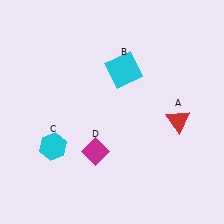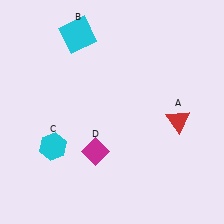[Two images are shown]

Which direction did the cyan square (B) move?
The cyan square (B) moved left.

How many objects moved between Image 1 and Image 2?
1 object moved between the two images.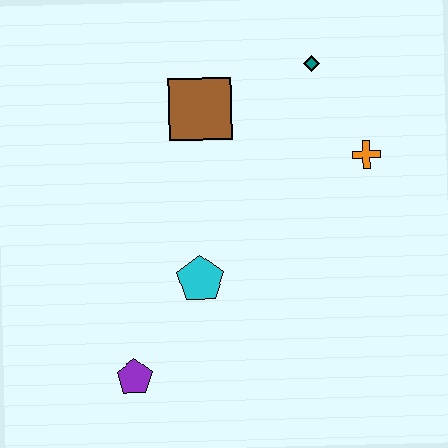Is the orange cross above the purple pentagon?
Yes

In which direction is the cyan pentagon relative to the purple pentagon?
The cyan pentagon is above the purple pentagon.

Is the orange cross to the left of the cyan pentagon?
No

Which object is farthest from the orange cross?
The purple pentagon is farthest from the orange cross.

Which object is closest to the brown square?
The teal diamond is closest to the brown square.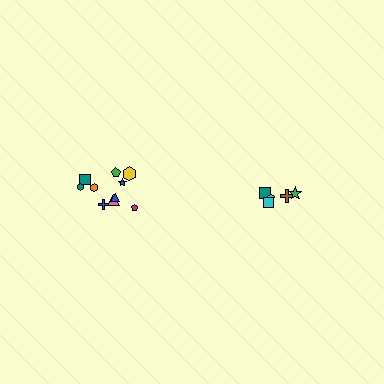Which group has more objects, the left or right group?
The left group.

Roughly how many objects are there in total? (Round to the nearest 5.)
Roughly 15 objects in total.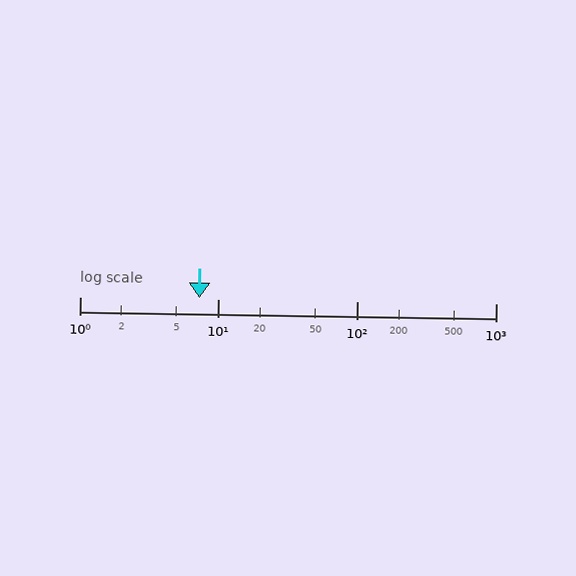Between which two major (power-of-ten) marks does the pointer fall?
The pointer is between 1 and 10.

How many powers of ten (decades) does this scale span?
The scale spans 3 decades, from 1 to 1000.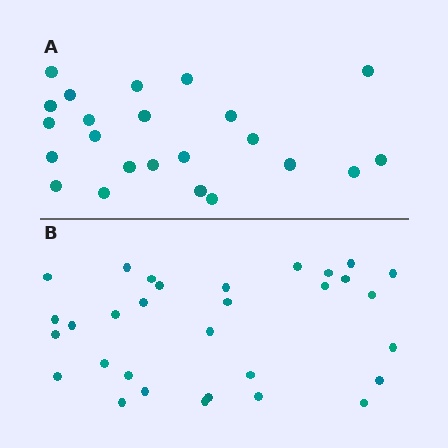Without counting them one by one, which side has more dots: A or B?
Region B (the bottom region) has more dots.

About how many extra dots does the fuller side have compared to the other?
Region B has roughly 8 or so more dots than region A.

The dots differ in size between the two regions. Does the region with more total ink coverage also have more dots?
No. Region A has more total ink coverage because its dots are larger, but region B actually contains more individual dots. Total area can be misleading — the number of items is what matters here.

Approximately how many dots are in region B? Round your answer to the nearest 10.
About 30 dots. (The exact count is 31, which rounds to 30.)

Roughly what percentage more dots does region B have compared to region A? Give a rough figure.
About 35% more.